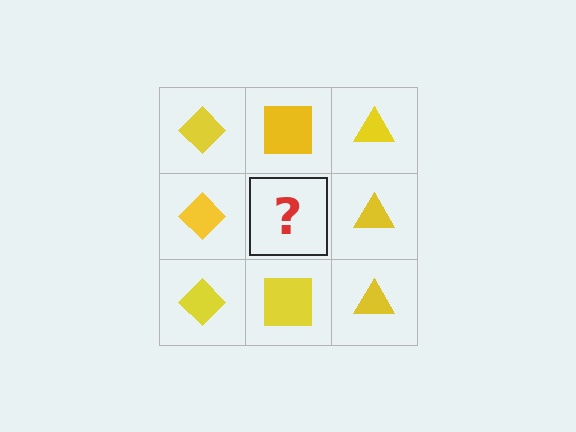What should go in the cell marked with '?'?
The missing cell should contain a yellow square.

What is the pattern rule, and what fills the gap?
The rule is that each column has a consistent shape. The gap should be filled with a yellow square.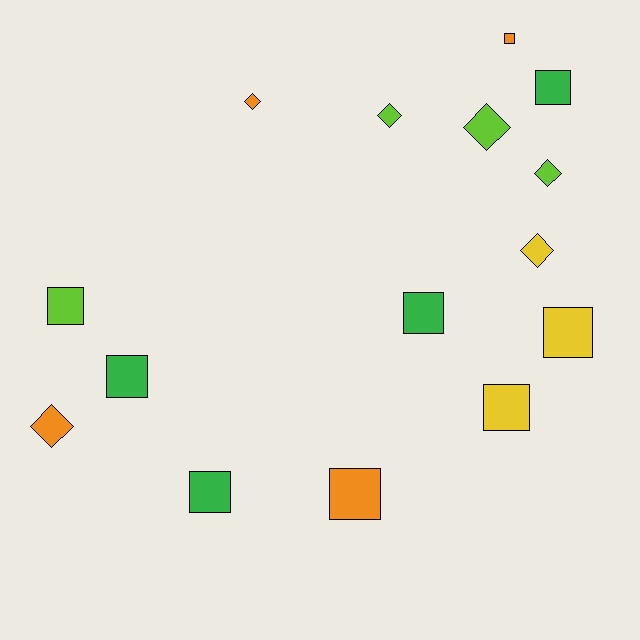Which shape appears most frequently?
Square, with 9 objects.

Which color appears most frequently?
Lime, with 4 objects.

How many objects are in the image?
There are 15 objects.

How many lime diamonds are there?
There are 3 lime diamonds.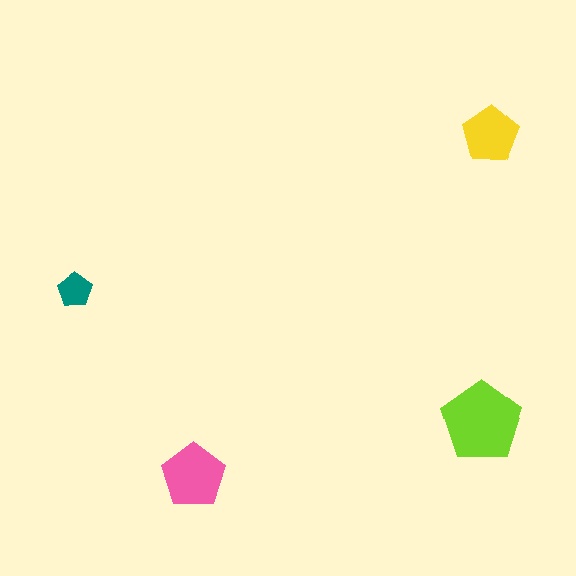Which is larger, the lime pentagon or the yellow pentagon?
The lime one.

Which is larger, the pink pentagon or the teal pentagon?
The pink one.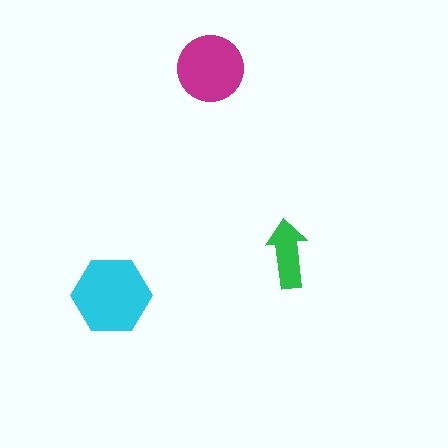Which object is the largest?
The cyan hexagon.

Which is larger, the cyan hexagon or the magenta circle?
The cyan hexagon.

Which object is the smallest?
The green arrow.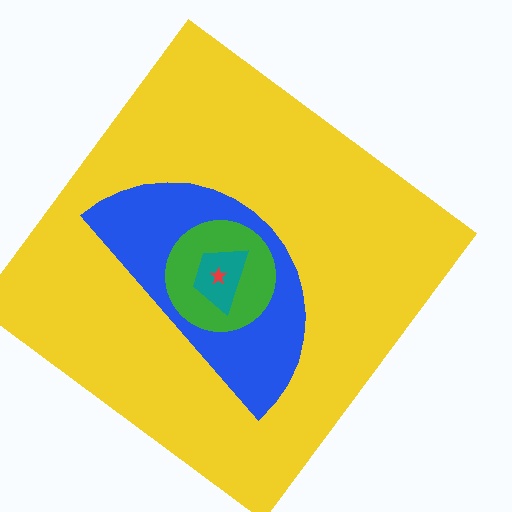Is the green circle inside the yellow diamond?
Yes.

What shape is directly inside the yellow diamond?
The blue semicircle.